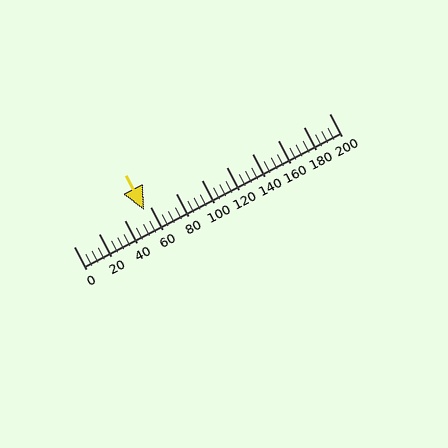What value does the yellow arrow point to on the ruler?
The yellow arrow points to approximately 55.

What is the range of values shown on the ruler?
The ruler shows values from 0 to 200.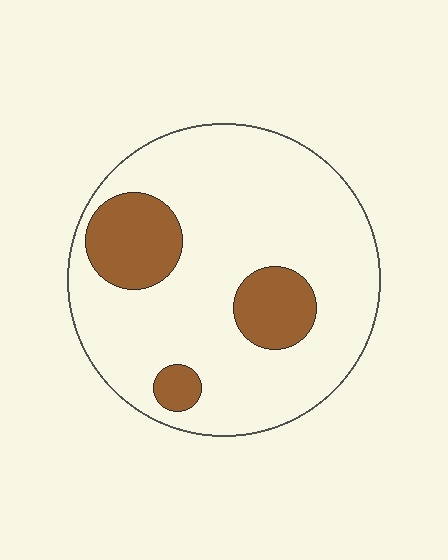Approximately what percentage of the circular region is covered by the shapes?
Approximately 20%.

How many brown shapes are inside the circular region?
3.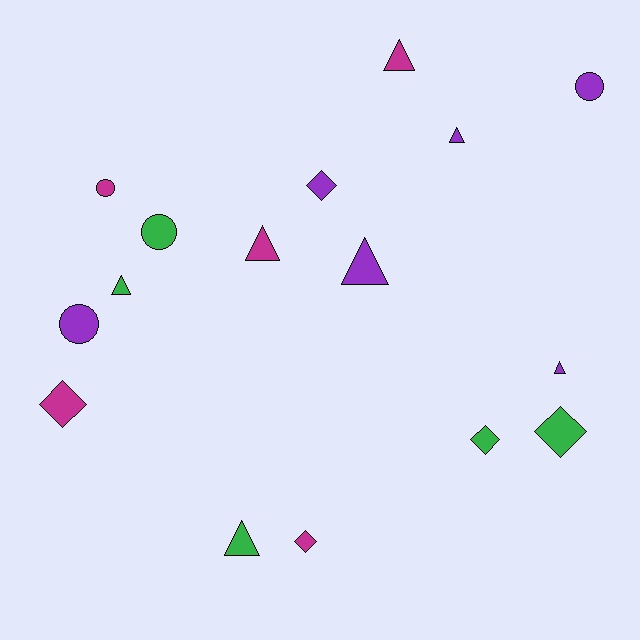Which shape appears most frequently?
Triangle, with 7 objects.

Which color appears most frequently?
Purple, with 6 objects.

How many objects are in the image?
There are 16 objects.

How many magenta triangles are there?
There are 2 magenta triangles.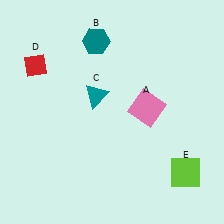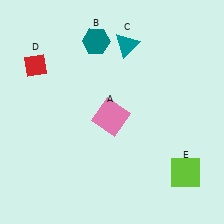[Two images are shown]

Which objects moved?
The objects that moved are: the pink square (A), the teal triangle (C).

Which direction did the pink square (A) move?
The pink square (A) moved left.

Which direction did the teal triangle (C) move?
The teal triangle (C) moved up.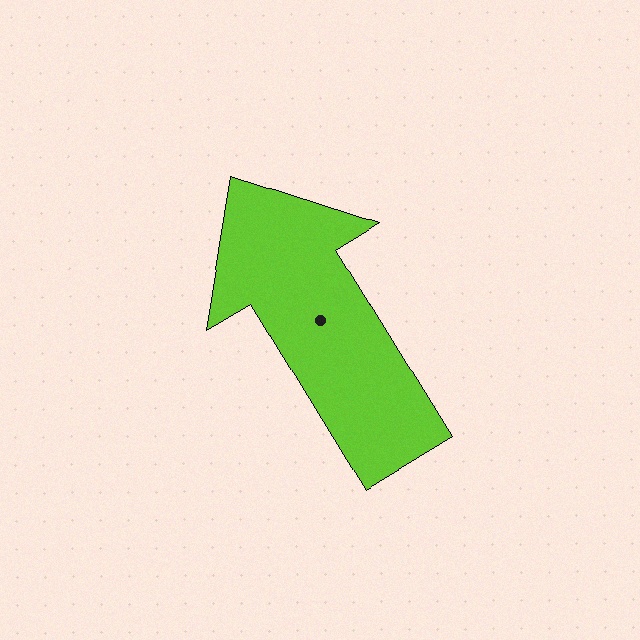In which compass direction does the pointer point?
Northwest.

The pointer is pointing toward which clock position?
Roughly 11 o'clock.